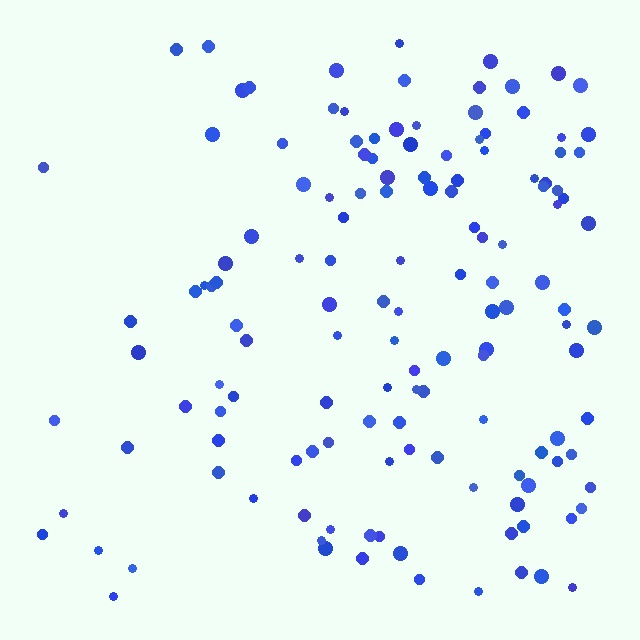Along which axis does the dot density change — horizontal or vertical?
Horizontal.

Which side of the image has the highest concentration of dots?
The right.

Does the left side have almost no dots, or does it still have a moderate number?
Still a moderate number, just noticeably fewer than the right.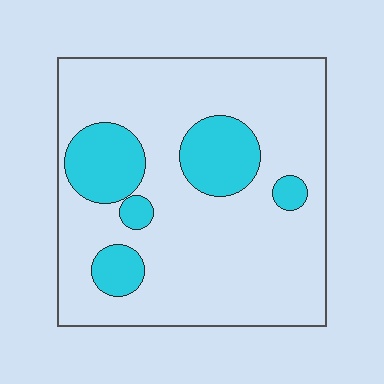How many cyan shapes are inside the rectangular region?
5.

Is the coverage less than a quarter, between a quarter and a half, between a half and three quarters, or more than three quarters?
Less than a quarter.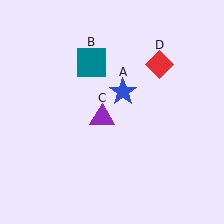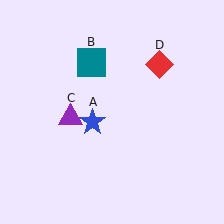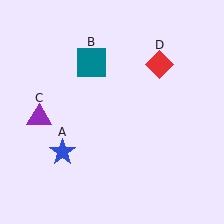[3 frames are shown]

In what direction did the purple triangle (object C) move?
The purple triangle (object C) moved left.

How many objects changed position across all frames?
2 objects changed position: blue star (object A), purple triangle (object C).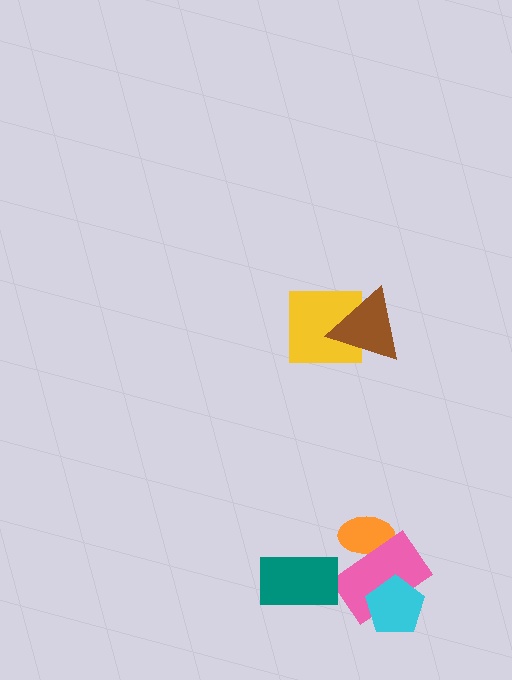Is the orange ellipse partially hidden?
Yes, it is partially covered by another shape.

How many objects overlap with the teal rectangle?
0 objects overlap with the teal rectangle.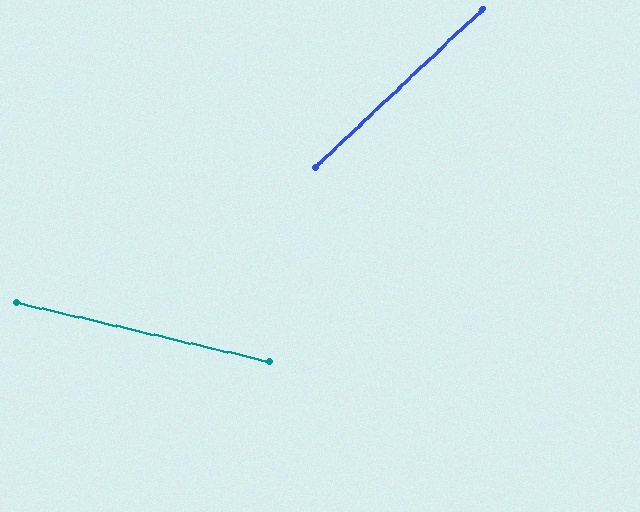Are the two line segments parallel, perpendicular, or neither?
Neither parallel nor perpendicular — they differ by about 57°.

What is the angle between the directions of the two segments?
Approximately 57 degrees.